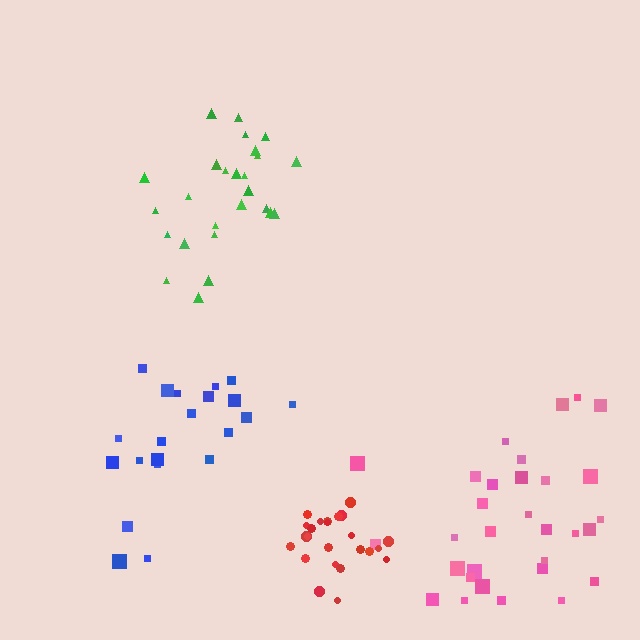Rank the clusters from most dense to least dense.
red, green, pink, blue.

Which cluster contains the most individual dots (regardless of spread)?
Pink (31).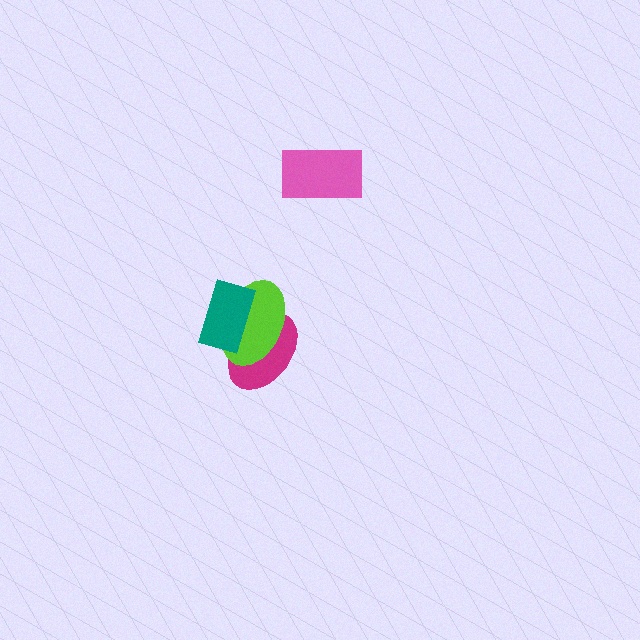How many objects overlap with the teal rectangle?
2 objects overlap with the teal rectangle.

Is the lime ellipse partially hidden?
Yes, it is partially covered by another shape.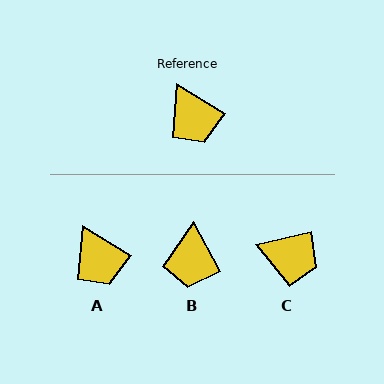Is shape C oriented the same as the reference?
No, it is off by about 44 degrees.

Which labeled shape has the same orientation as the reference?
A.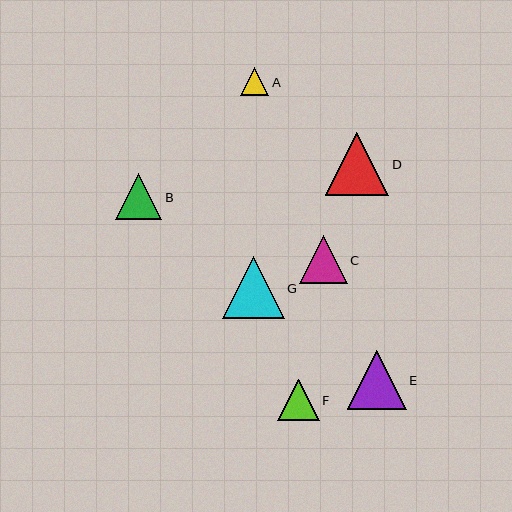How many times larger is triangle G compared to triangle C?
Triangle G is approximately 1.3 times the size of triangle C.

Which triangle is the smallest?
Triangle A is the smallest with a size of approximately 28 pixels.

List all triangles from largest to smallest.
From largest to smallest: D, G, E, C, B, F, A.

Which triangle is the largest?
Triangle D is the largest with a size of approximately 63 pixels.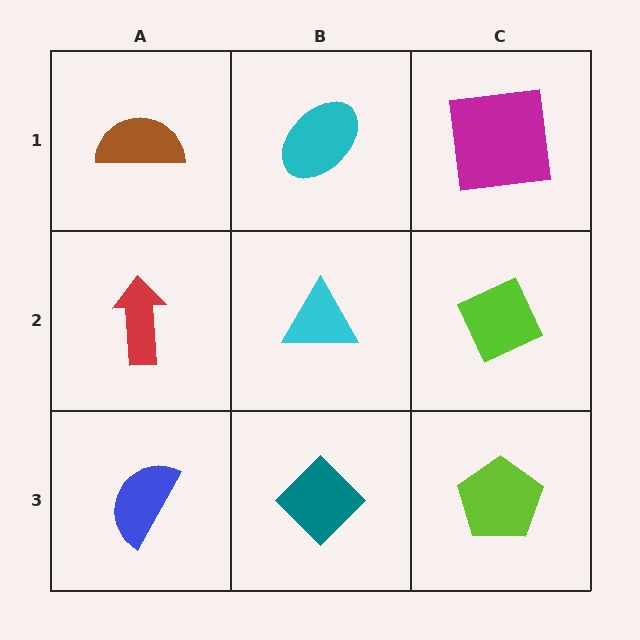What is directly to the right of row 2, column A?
A cyan triangle.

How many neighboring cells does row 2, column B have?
4.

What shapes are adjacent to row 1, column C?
A lime diamond (row 2, column C), a cyan ellipse (row 1, column B).